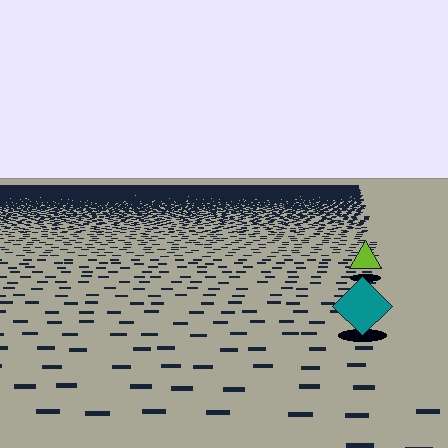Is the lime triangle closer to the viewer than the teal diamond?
No. The teal diamond is closer — you can tell from the texture gradient: the ground texture is coarser near it.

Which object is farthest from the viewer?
The lime triangle is farthest from the viewer. It appears smaller and the ground texture around it is denser.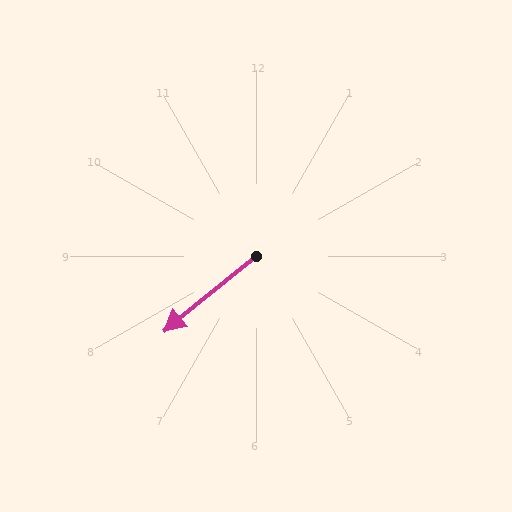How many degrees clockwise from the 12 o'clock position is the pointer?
Approximately 231 degrees.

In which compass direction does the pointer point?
Southwest.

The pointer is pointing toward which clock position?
Roughly 8 o'clock.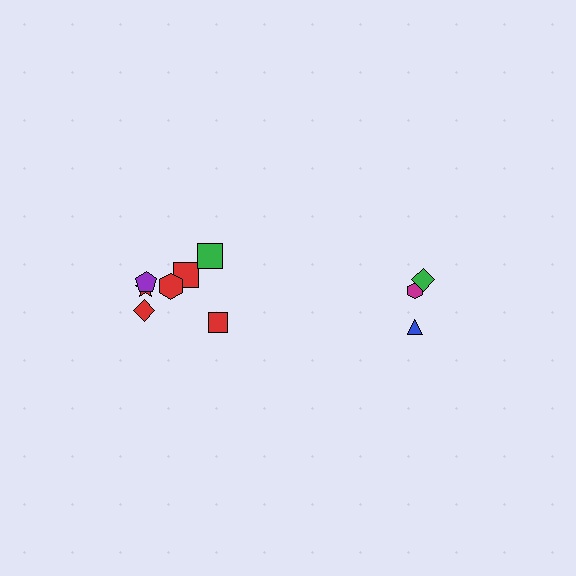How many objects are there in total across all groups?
There are 10 objects.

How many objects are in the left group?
There are 7 objects.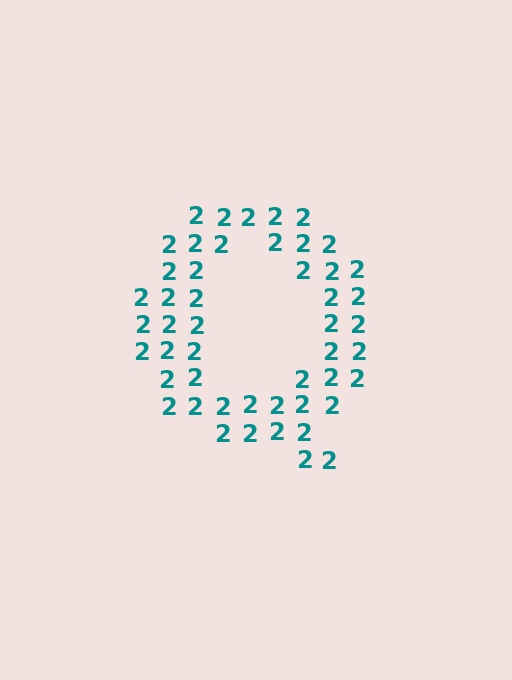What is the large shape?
The large shape is the letter Q.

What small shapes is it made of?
It is made of small digit 2's.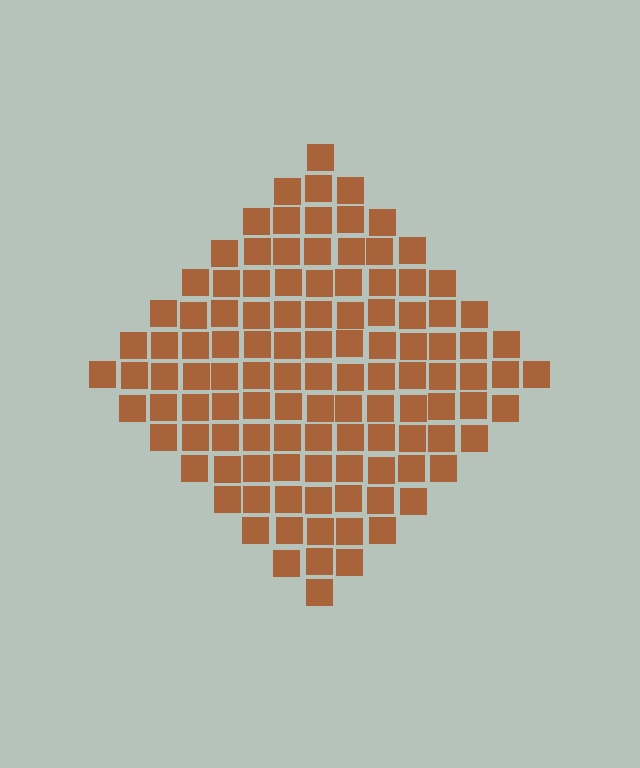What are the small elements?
The small elements are squares.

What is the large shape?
The large shape is a diamond.